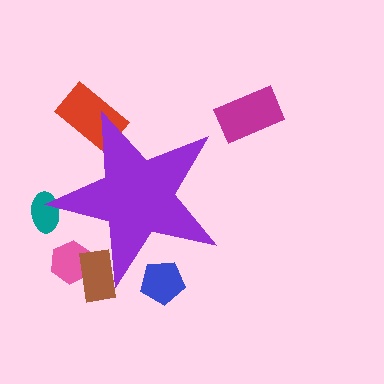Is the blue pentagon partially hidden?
Yes, the blue pentagon is partially hidden behind the purple star.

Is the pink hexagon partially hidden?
Yes, the pink hexagon is partially hidden behind the purple star.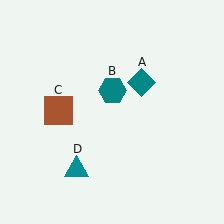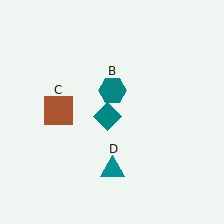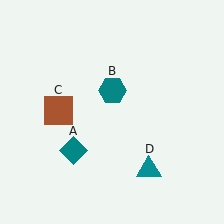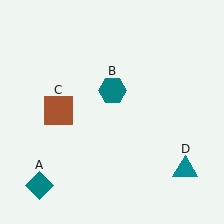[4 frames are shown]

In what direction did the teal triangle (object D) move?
The teal triangle (object D) moved right.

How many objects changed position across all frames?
2 objects changed position: teal diamond (object A), teal triangle (object D).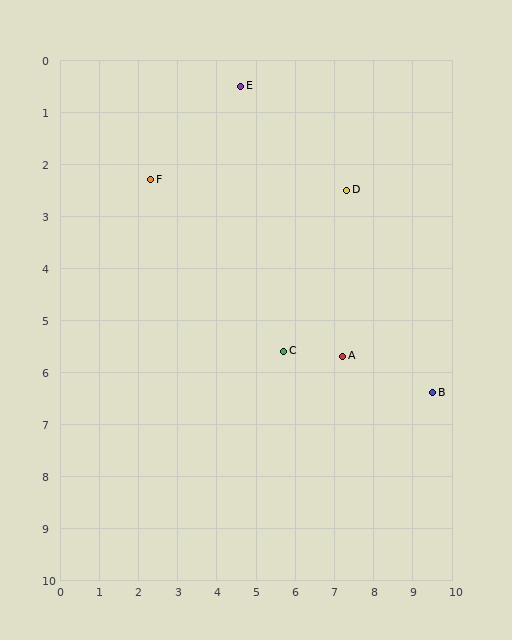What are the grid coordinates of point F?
Point F is at approximately (2.3, 2.3).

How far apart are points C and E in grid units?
Points C and E are about 5.2 grid units apart.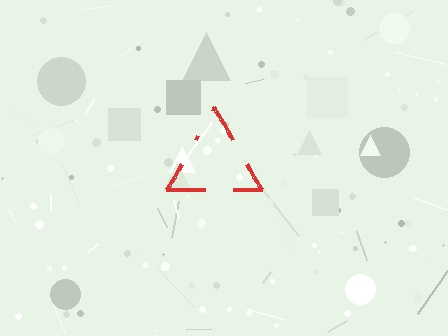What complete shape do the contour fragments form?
The contour fragments form a triangle.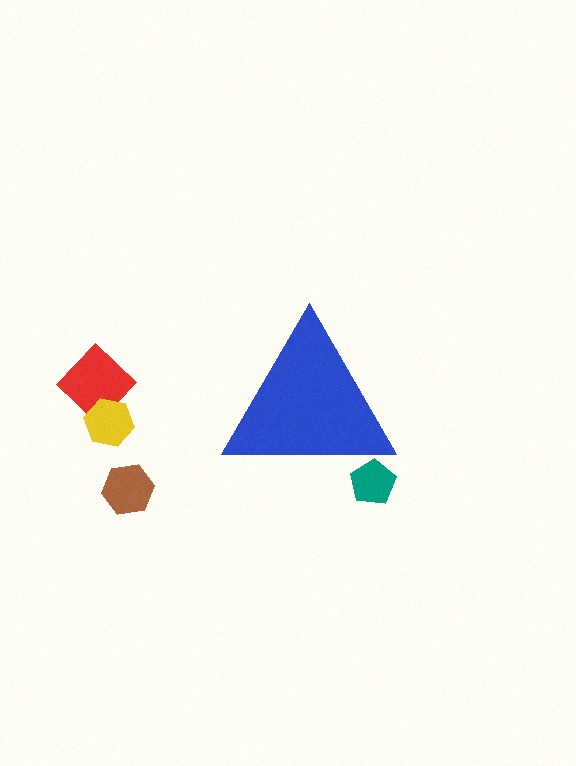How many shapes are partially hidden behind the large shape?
1 shape is partially hidden.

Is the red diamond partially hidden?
No, the red diamond is fully visible.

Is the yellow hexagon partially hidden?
No, the yellow hexagon is fully visible.